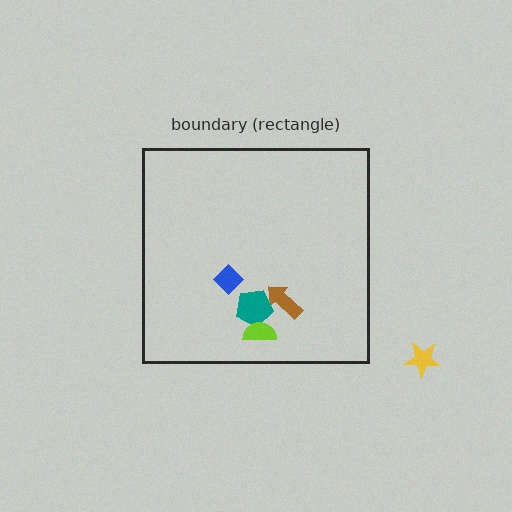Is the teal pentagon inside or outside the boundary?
Inside.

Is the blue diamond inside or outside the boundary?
Inside.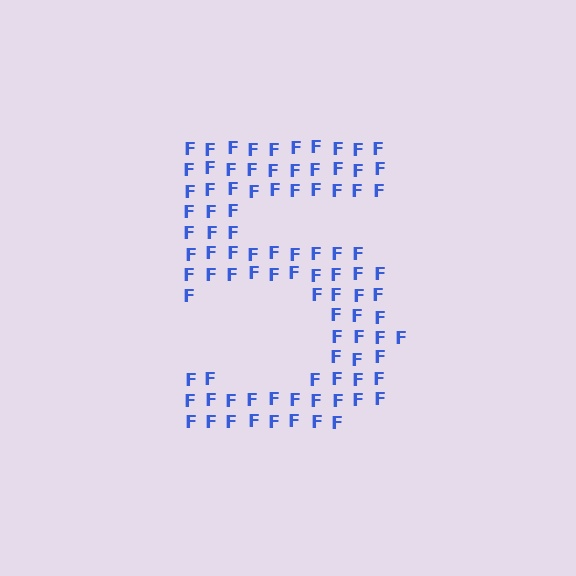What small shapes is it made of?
It is made of small letter F's.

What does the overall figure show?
The overall figure shows the digit 5.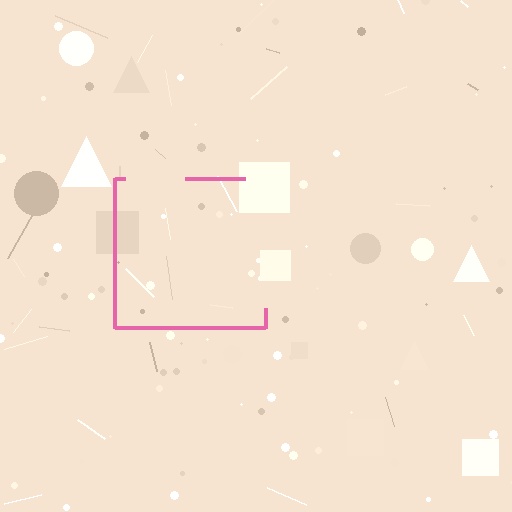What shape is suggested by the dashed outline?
The dashed outline suggests a square.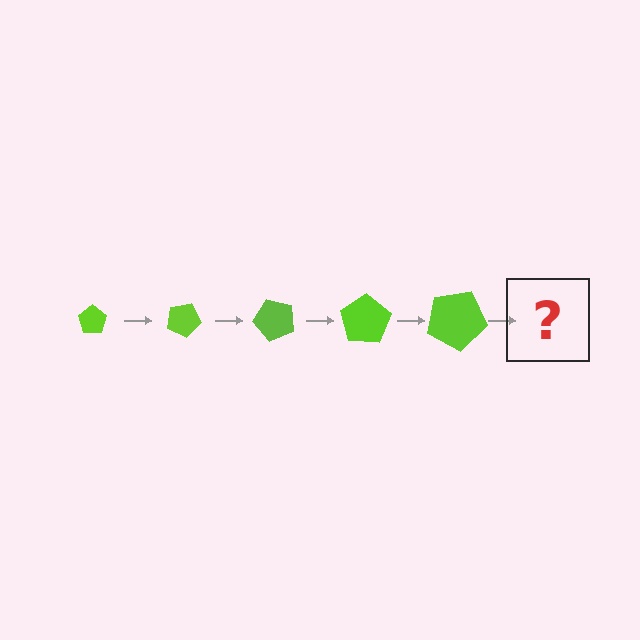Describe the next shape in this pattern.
It should be a pentagon, larger than the previous one and rotated 125 degrees from the start.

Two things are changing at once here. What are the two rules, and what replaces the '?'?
The two rules are that the pentagon grows larger each step and it rotates 25 degrees each step. The '?' should be a pentagon, larger than the previous one and rotated 125 degrees from the start.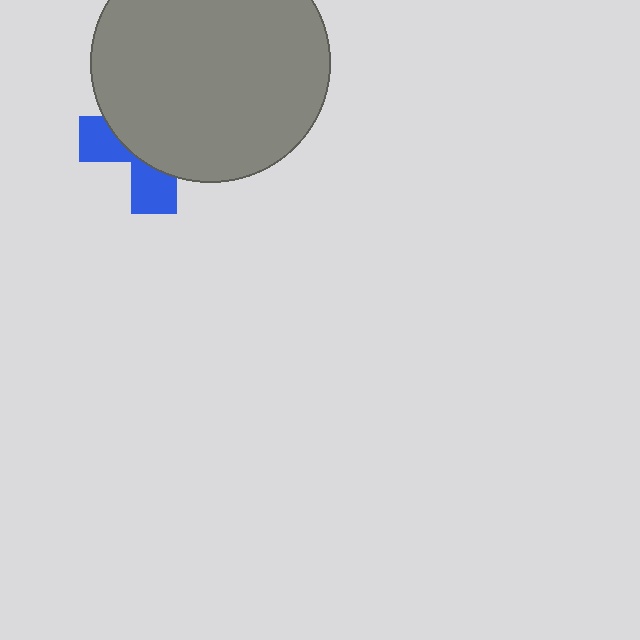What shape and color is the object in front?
The object in front is a gray circle.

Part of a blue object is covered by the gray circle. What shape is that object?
It is a cross.